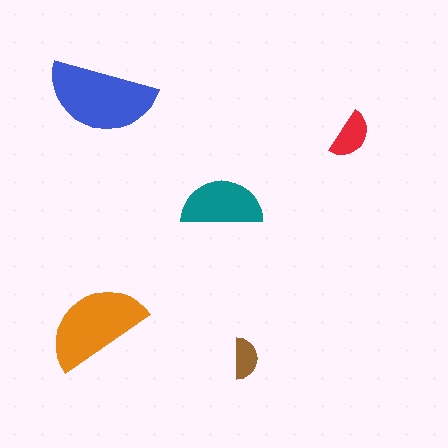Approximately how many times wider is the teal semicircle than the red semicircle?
About 1.5 times wider.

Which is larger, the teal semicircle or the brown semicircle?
The teal one.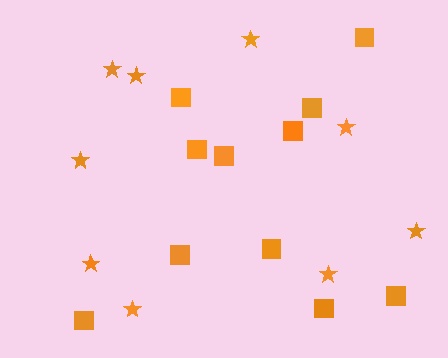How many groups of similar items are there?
There are 2 groups: one group of stars (9) and one group of squares (11).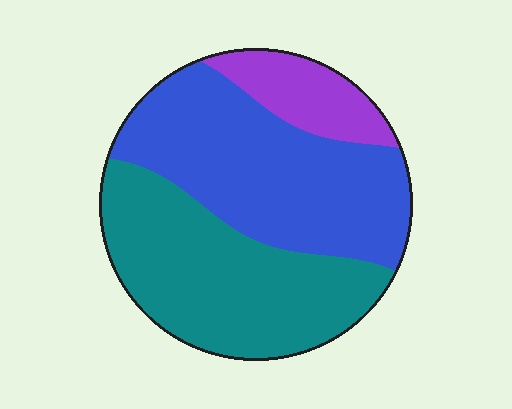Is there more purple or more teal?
Teal.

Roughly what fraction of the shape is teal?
Teal takes up about two fifths (2/5) of the shape.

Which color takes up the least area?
Purple, at roughly 15%.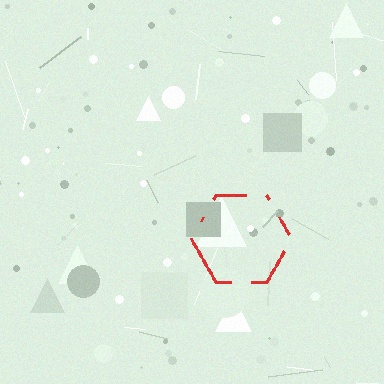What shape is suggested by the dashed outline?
The dashed outline suggests a hexagon.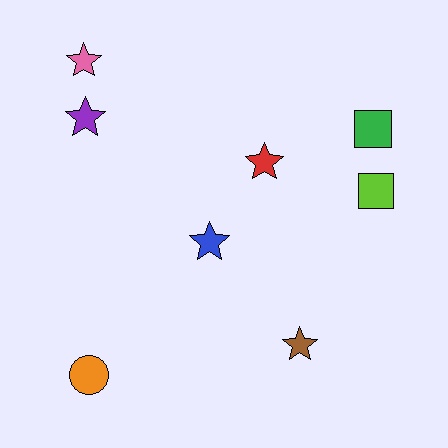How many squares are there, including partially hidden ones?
There are 2 squares.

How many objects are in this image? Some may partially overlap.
There are 8 objects.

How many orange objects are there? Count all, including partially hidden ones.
There is 1 orange object.